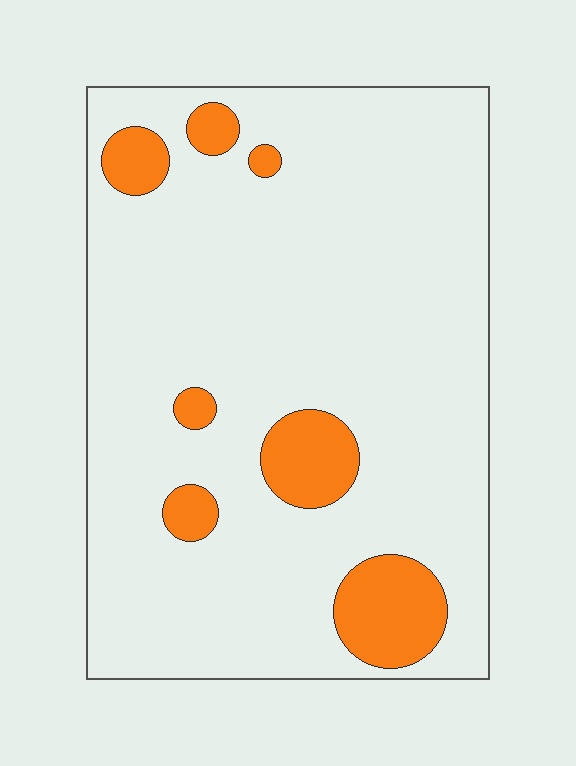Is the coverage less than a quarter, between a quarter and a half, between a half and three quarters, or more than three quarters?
Less than a quarter.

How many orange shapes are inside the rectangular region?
7.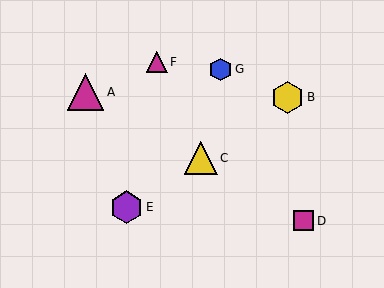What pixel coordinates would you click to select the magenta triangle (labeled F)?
Click at (157, 62) to select the magenta triangle F.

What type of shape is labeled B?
Shape B is a yellow hexagon.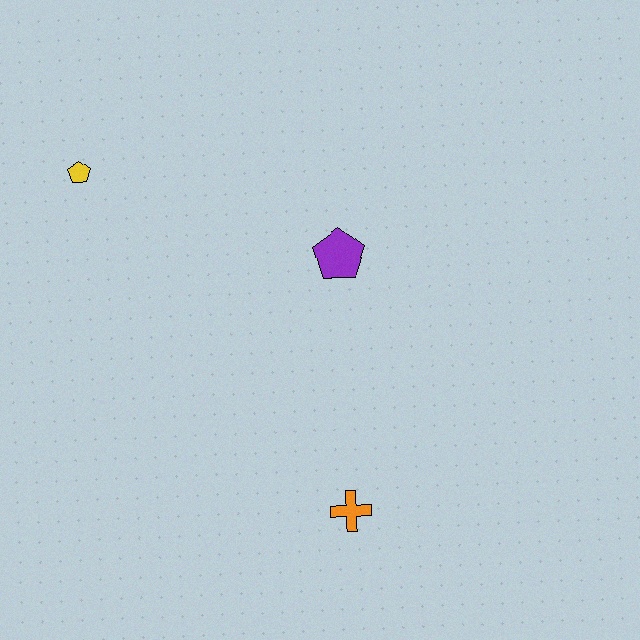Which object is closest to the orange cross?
The purple pentagon is closest to the orange cross.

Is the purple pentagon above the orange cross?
Yes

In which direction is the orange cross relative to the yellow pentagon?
The orange cross is below the yellow pentagon.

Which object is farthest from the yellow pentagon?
The orange cross is farthest from the yellow pentagon.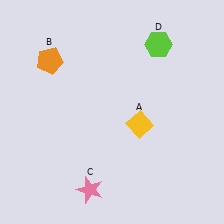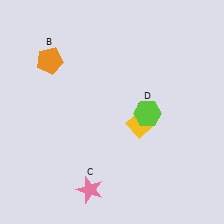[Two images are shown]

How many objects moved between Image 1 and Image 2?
1 object moved between the two images.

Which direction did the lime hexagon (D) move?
The lime hexagon (D) moved down.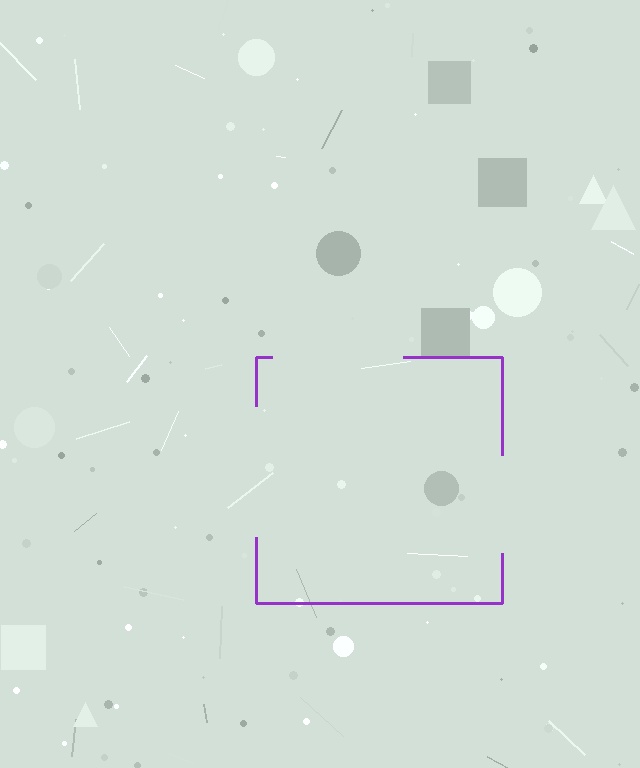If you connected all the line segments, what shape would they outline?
They would outline a square.